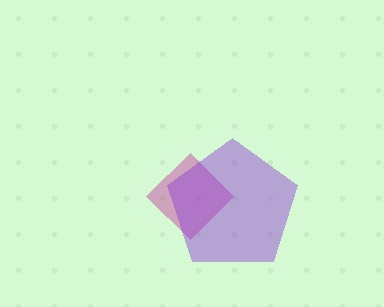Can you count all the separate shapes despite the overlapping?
Yes, there are 2 separate shapes.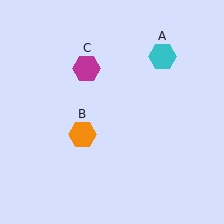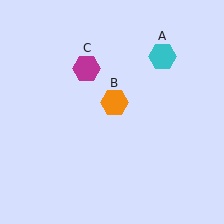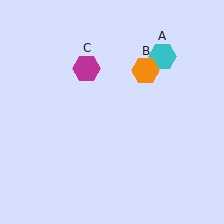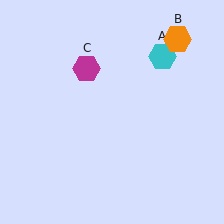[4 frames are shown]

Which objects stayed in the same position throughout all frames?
Cyan hexagon (object A) and magenta hexagon (object C) remained stationary.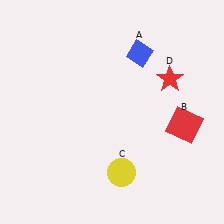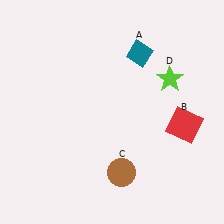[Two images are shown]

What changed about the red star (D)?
In Image 1, D is red. In Image 2, it changed to lime.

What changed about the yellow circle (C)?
In Image 1, C is yellow. In Image 2, it changed to brown.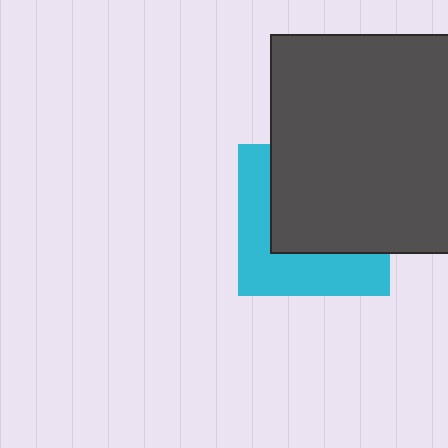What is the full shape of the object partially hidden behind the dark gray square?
The partially hidden object is a cyan square.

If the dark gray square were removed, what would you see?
You would see the complete cyan square.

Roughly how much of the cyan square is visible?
A small part of it is visible (roughly 43%).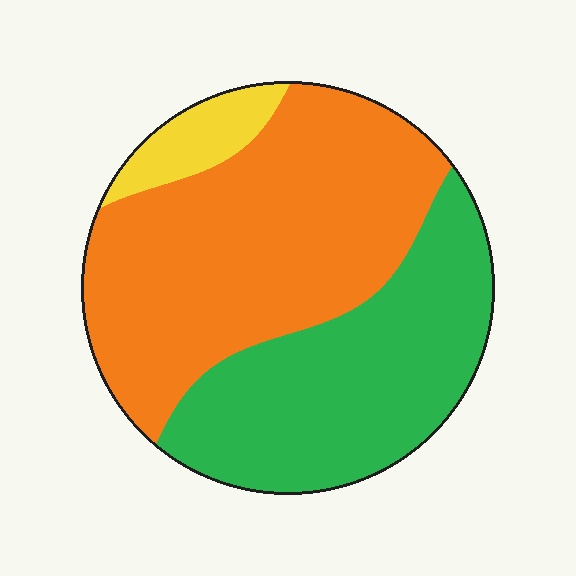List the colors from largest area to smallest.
From largest to smallest: orange, green, yellow.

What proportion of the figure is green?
Green covers 40% of the figure.